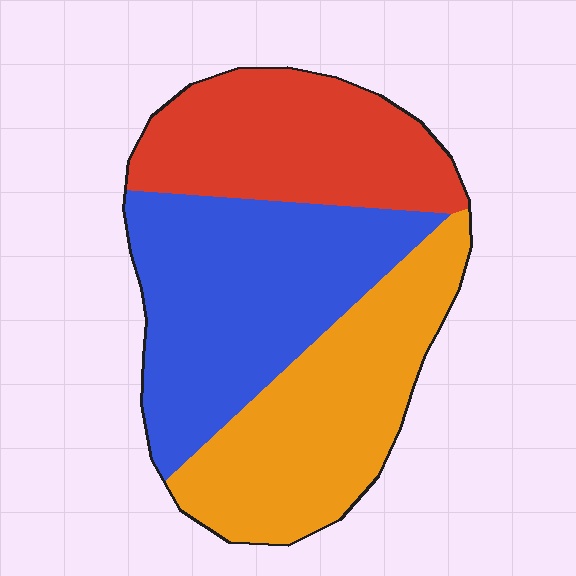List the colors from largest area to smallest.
From largest to smallest: blue, orange, red.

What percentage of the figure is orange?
Orange takes up about one third (1/3) of the figure.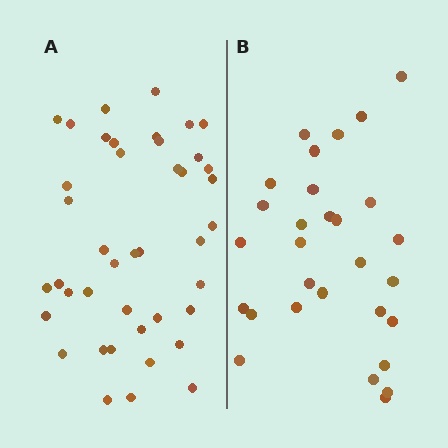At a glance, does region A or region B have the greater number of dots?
Region A (the left region) has more dots.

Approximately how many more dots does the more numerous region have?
Region A has approximately 15 more dots than region B.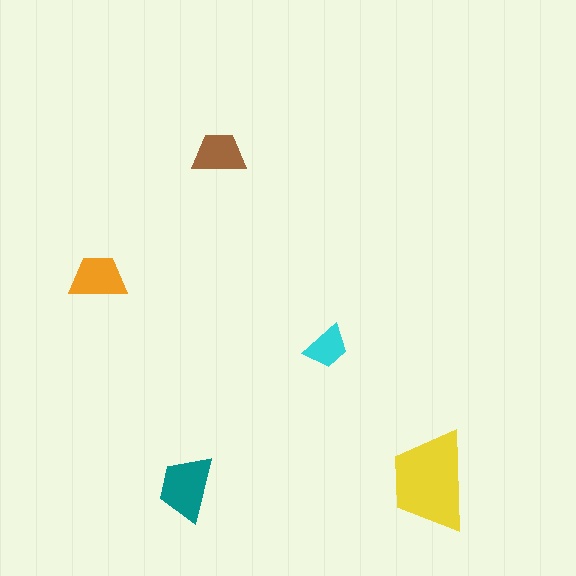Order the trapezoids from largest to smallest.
the yellow one, the teal one, the orange one, the brown one, the cyan one.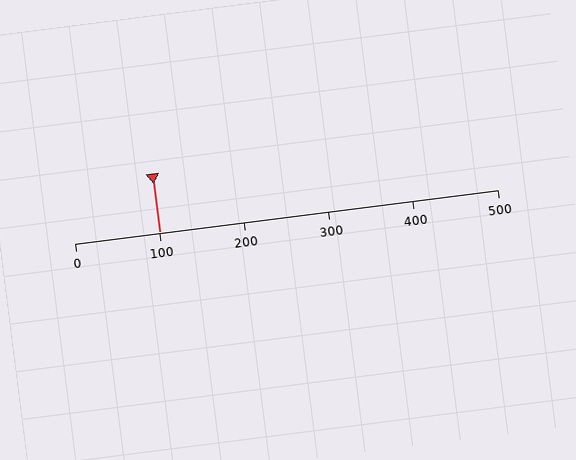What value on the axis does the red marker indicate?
The marker indicates approximately 100.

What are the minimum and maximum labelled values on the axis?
The axis runs from 0 to 500.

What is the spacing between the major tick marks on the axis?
The major ticks are spaced 100 apart.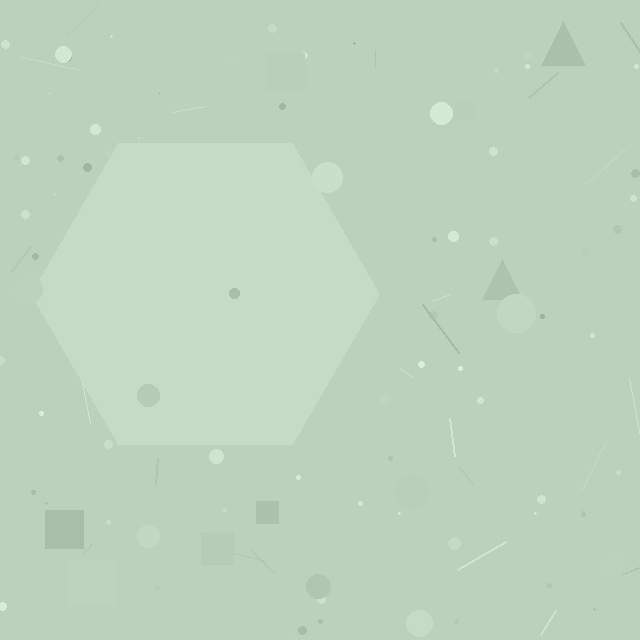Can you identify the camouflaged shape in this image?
The camouflaged shape is a hexagon.